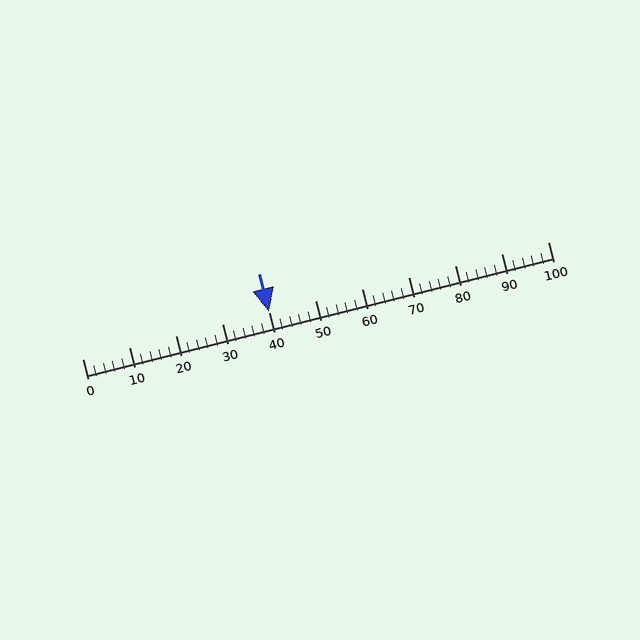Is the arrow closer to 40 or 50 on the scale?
The arrow is closer to 40.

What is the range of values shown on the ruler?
The ruler shows values from 0 to 100.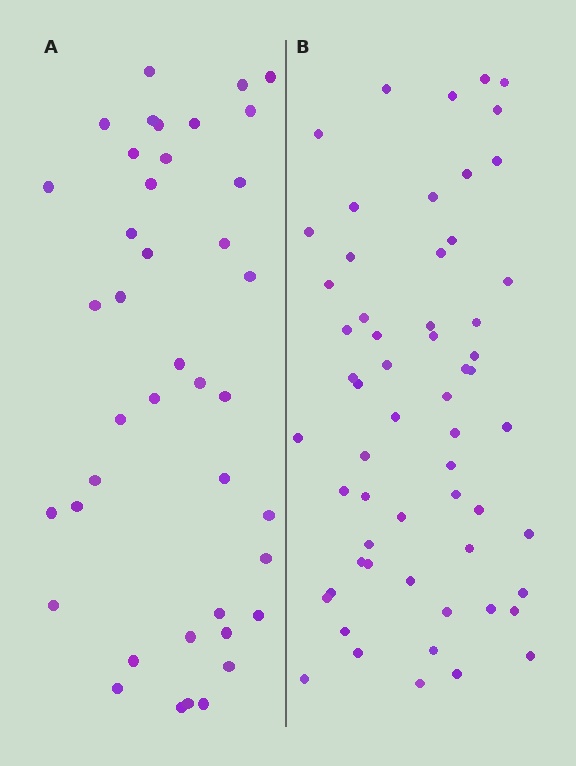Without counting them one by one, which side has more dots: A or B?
Region B (the right region) has more dots.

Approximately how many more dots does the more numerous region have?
Region B has approximately 20 more dots than region A.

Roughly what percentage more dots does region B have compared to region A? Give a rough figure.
About 45% more.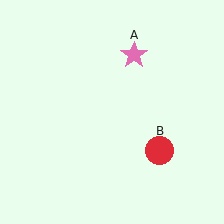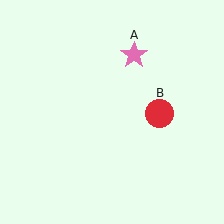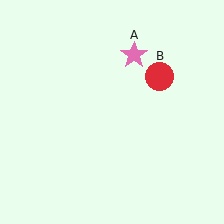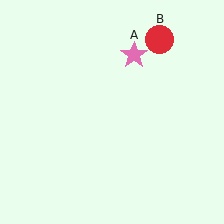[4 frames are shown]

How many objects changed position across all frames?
1 object changed position: red circle (object B).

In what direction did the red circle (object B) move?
The red circle (object B) moved up.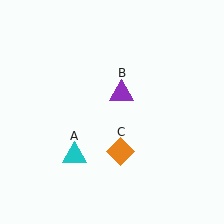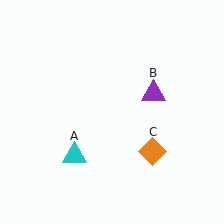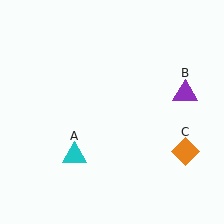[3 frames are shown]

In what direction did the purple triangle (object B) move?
The purple triangle (object B) moved right.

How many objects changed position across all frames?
2 objects changed position: purple triangle (object B), orange diamond (object C).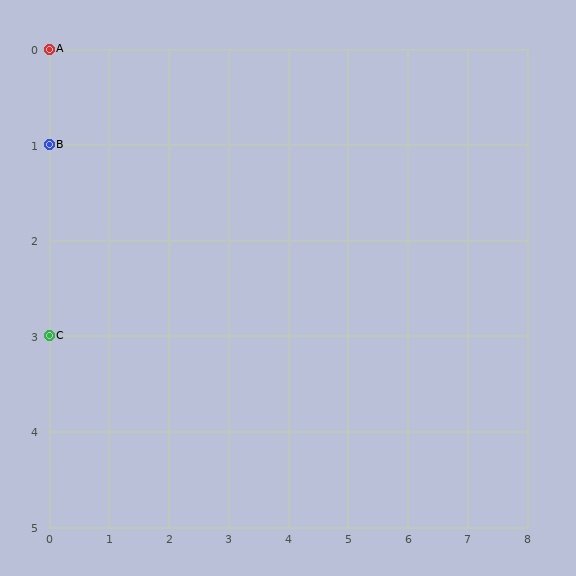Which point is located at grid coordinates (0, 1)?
Point B is at (0, 1).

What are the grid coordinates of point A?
Point A is at grid coordinates (0, 0).